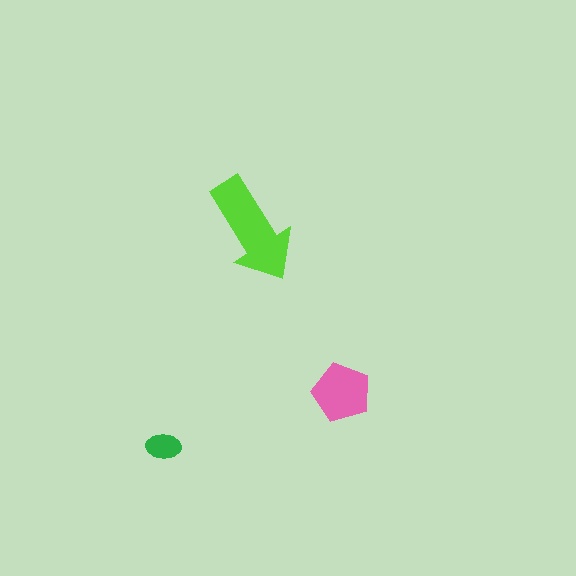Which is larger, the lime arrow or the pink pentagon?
The lime arrow.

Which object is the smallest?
The green ellipse.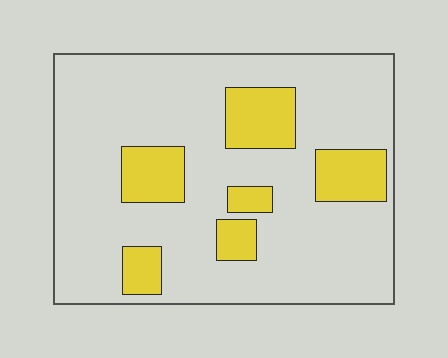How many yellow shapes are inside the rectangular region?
6.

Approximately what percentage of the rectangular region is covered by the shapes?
Approximately 20%.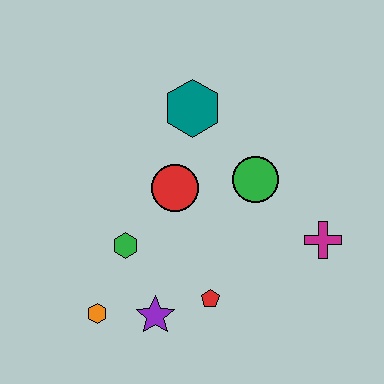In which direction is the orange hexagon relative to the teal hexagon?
The orange hexagon is below the teal hexagon.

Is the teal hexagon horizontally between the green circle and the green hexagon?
Yes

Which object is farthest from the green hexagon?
The magenta cross is farthest from the green hexagon.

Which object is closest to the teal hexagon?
The red circle is closest to the teal hexagon.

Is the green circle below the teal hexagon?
Yes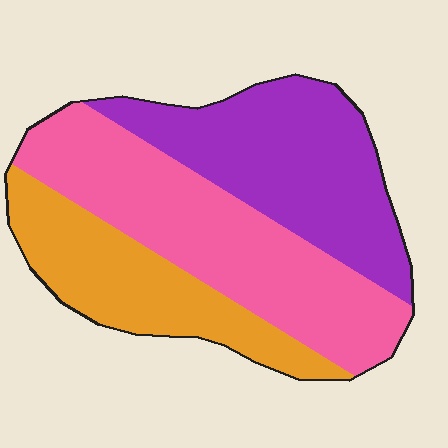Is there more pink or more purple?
Pink.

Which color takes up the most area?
Pink, at roughly 40%.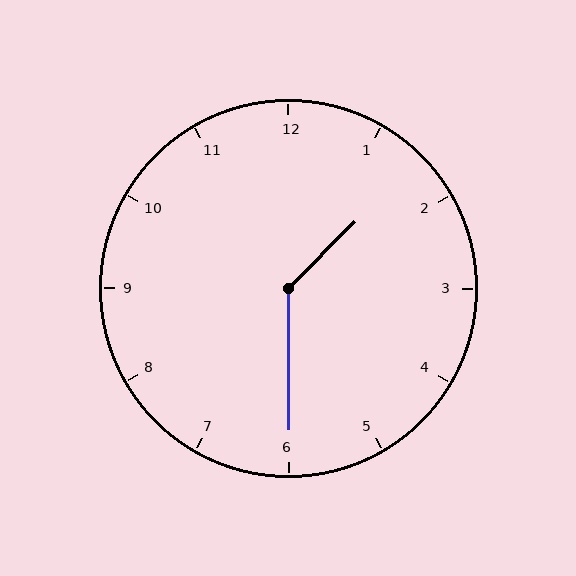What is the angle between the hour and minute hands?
Approximately 135 degrees.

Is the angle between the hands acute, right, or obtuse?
It is obtuse.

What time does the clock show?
1:30.